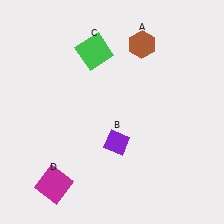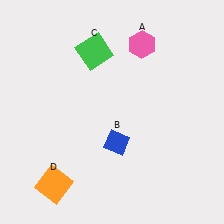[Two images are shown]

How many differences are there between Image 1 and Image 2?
There are 3 differences between the two images.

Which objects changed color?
A changed from brown to pink. B changed from purple to blue. D changed from magenta to orange.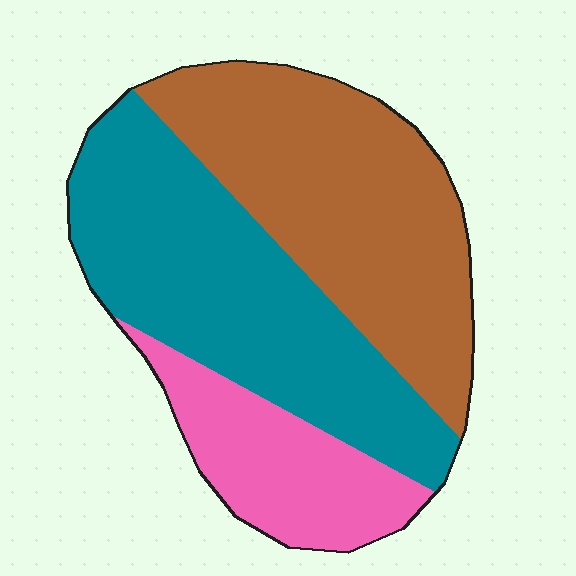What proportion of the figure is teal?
Teal covers around 40% of the figure.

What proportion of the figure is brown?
Brown covers 40% of the figure.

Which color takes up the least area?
Pink, at roughly 20%.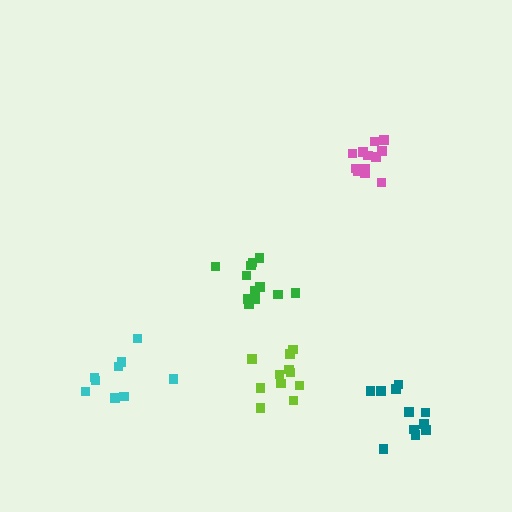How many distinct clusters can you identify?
There are 5 distinct clusters.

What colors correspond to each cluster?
The clusters are colored: lime, pink, green, cyan, teal.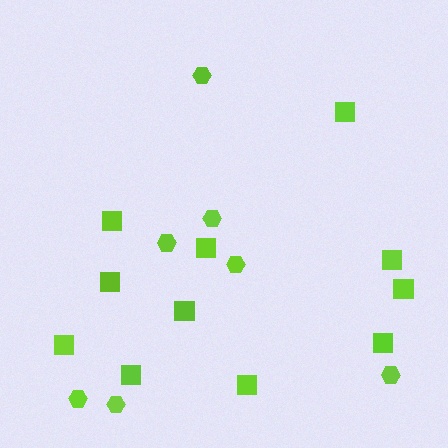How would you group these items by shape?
There are 2 groups: one group of hexagons (7) and one group of squares (11).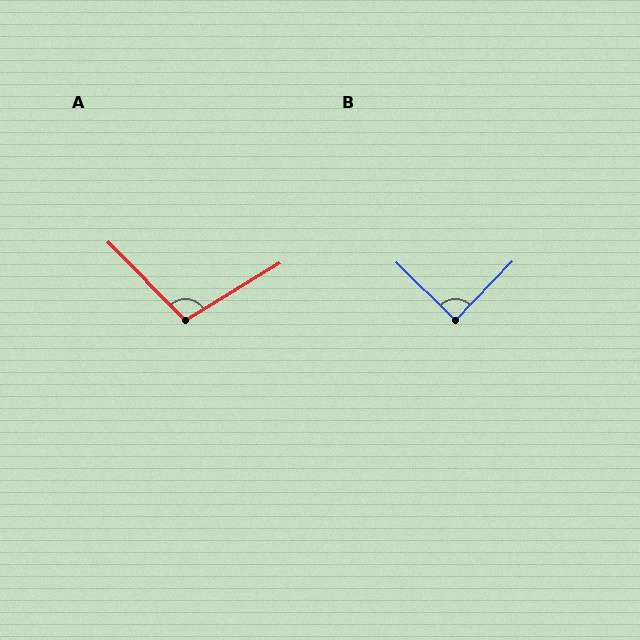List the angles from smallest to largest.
B (90°), A (103°).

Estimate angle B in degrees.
Approximately 90 degrees.